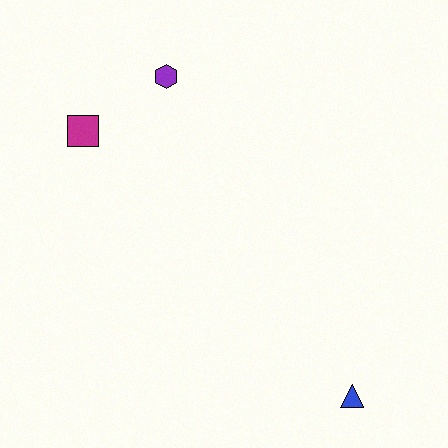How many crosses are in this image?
There are no crosses.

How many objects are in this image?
There are 3 objects.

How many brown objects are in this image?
There are no brown objects.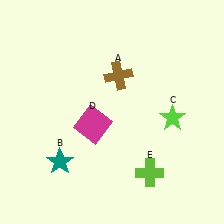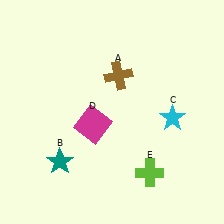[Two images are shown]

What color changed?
The star (C) changed from lime in Image 1 to cyan in Image 2.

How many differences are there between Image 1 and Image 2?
There is 1 difference between the two images.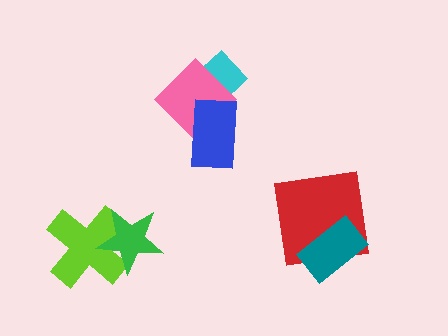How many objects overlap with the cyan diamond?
1 object overlaps with the cyan diamond.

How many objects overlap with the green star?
1 object overlaps with the green star.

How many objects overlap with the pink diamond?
2 objects overlap with the pink diamond.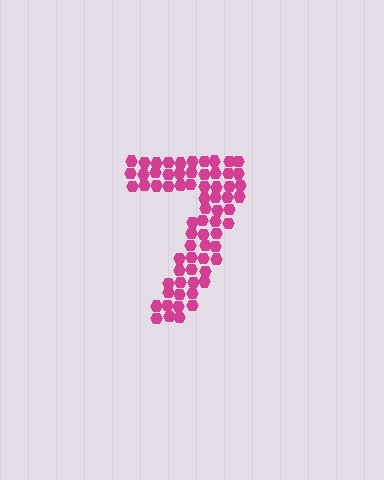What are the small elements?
The small elements are hexagons.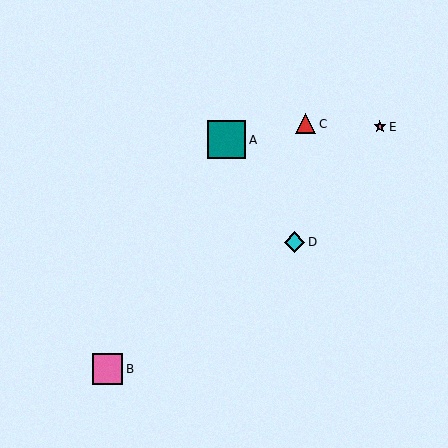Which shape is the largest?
The teal square (labeled A) is the largest.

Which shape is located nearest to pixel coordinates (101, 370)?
The pink square (labeled B) at (108, 369) is nearest to that location.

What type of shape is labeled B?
Shape B is a pink square.